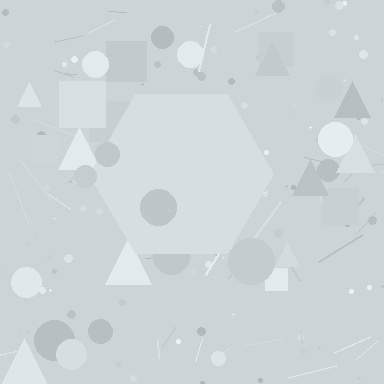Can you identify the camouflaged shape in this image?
The camouflaged shape is a hexagon.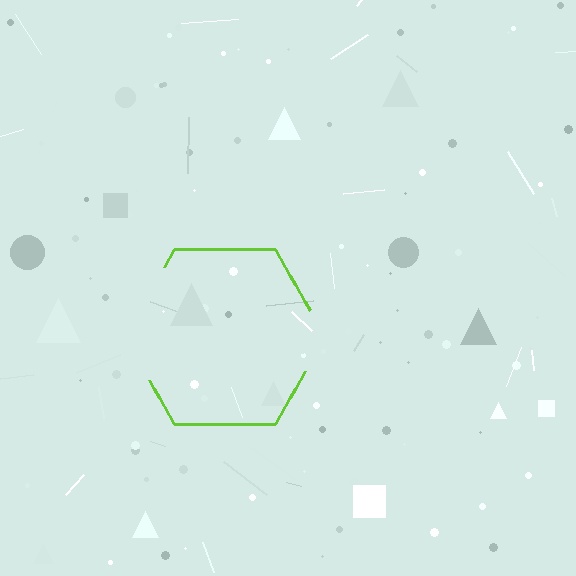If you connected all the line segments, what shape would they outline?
They would outline a hexagon.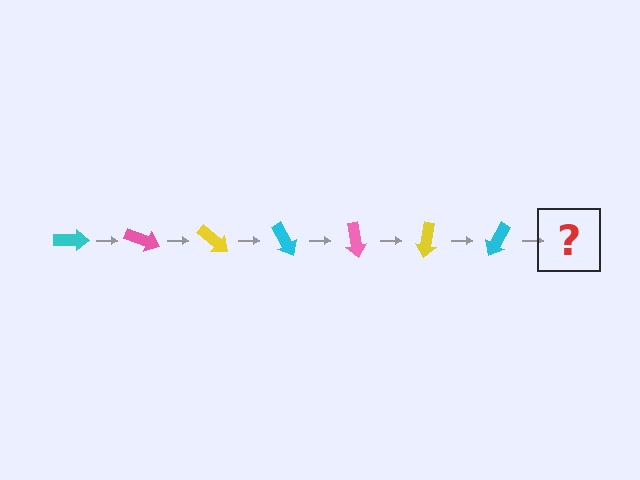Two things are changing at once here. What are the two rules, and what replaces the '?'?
The two rules are that it rotates 20 degrees each step and the color cycles through cyan, pink, and yellow. The '?' should be a pink arrow, rotated 140 degrees from the start.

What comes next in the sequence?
The next element should be a pink arrow, rotated 140 degrees from the start.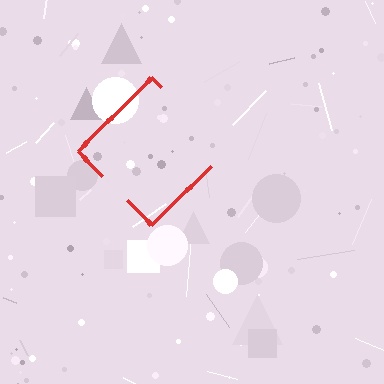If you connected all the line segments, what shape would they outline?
They would outline a diamond.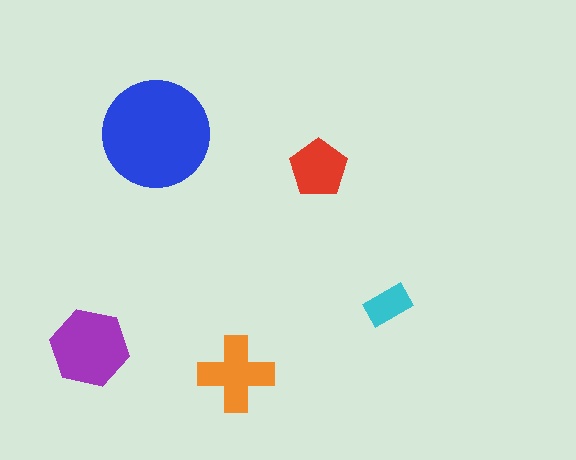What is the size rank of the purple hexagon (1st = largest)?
2nd.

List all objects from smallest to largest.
The cyan rectangle, the red pentagon, the orange cross, the purple hexagon, the blue circle.